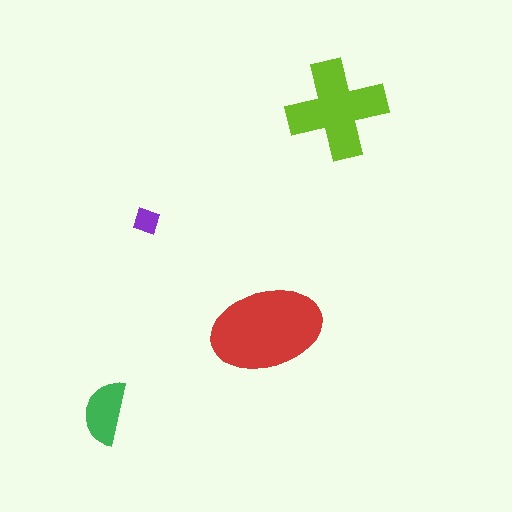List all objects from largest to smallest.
The red ellipse, the lime cross, the green semicircle, the purple diamond.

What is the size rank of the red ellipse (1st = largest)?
1st.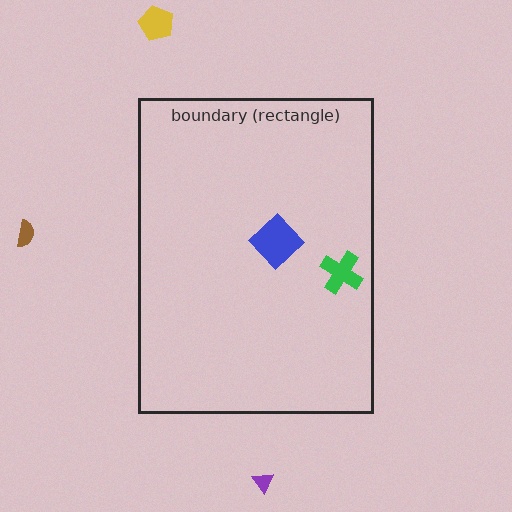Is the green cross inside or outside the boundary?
Inside.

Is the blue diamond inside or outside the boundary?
Inside.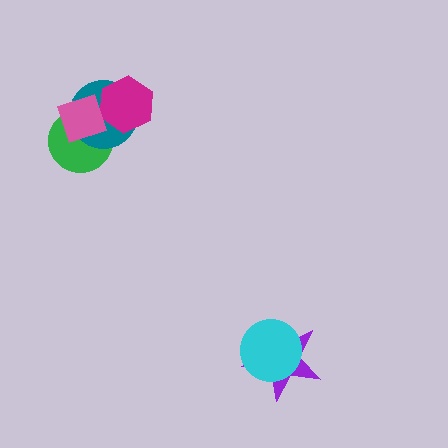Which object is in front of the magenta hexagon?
The pink diamond is in front of the magenta hexagon.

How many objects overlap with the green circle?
2 objects overlap with the green circle.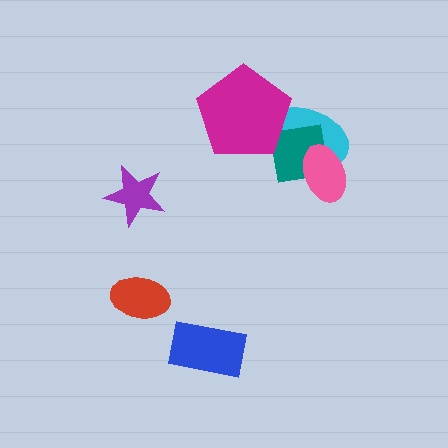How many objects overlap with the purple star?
0 objects overlap with the purple star.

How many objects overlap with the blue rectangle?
0 objects overlap with the blue rectangle.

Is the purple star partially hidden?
No, no other shape covers it.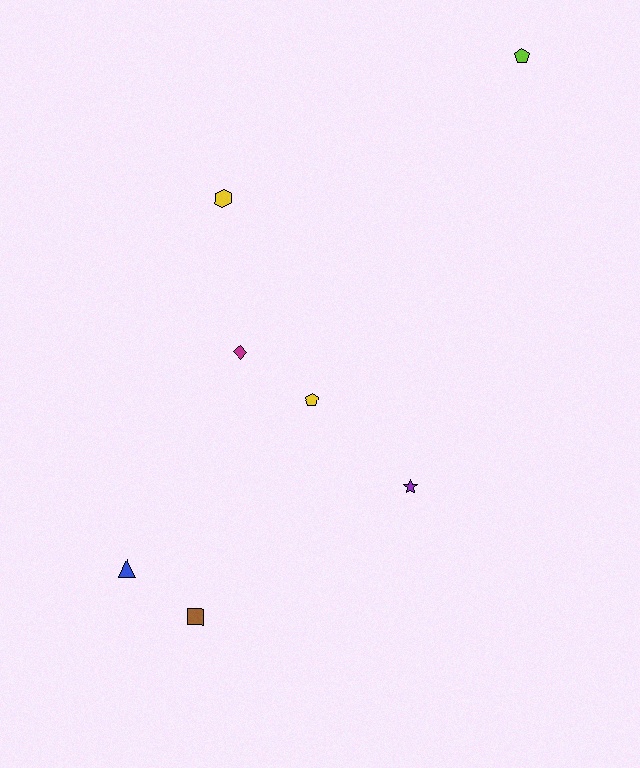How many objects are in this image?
There are 7 objects.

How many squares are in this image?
There is 1 square.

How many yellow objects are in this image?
There are 2 yellow objects.